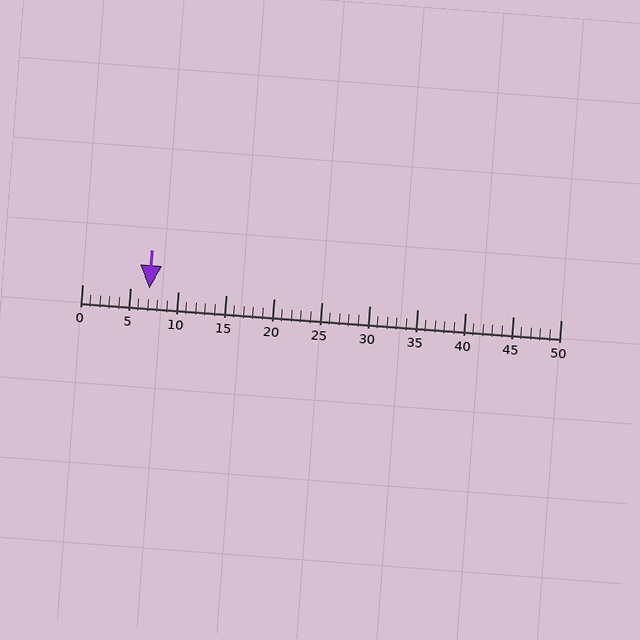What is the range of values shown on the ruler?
The ruler shows values from 0 to 50.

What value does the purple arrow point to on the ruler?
The purple arrow points to approximately 7.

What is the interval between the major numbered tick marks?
The major tick marks are spaced 5 units apart.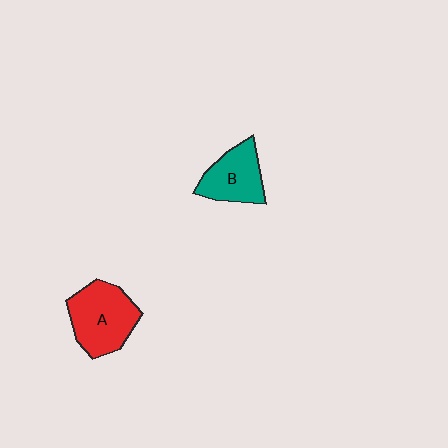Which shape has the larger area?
Shape A (red).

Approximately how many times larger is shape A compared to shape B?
Approximately 1.3 times.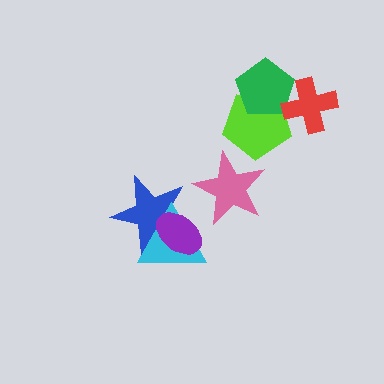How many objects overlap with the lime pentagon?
2 objects overlap with the lime pentagon.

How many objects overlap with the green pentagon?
2 objects overlap with the green pentagon.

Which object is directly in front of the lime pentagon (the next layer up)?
The green pentagon is directly in front of the lime pentagon.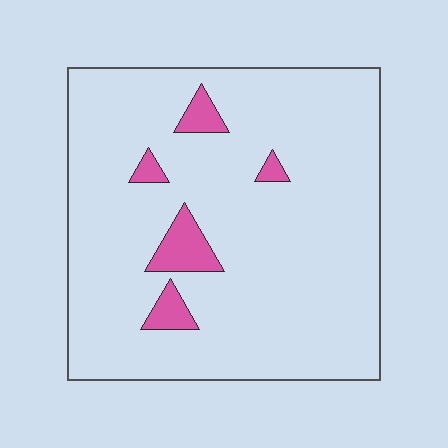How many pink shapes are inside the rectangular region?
5.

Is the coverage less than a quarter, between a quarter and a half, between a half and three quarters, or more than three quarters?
Less than a quarter.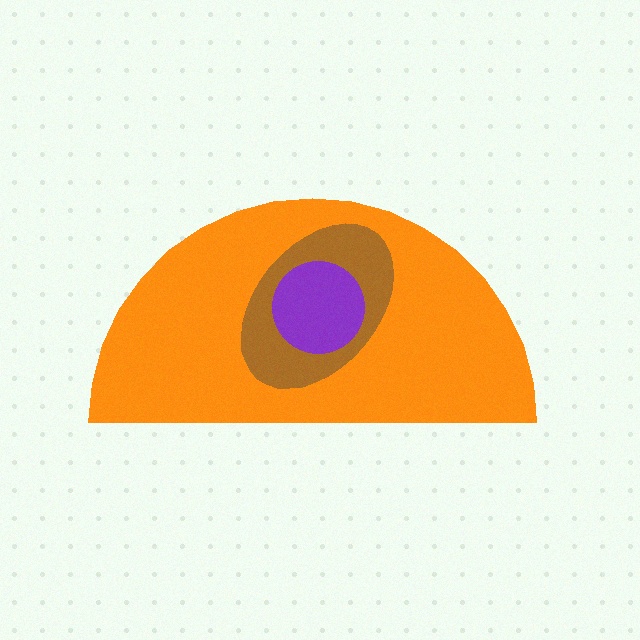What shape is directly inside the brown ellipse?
The purple circle.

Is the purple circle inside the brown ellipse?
Yes.